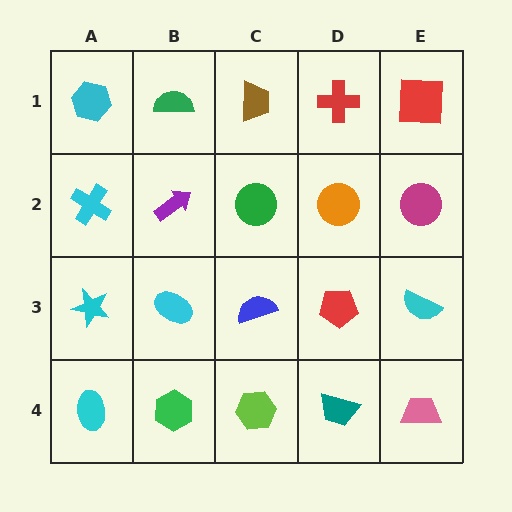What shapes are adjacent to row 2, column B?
A green semicircle (row 1, column B), a cyan ellipse (row 3, column B), a cyan cross (row 2, column A), a green circle (row 2, column C).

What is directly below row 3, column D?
A teal trapezoid.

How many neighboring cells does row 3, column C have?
4.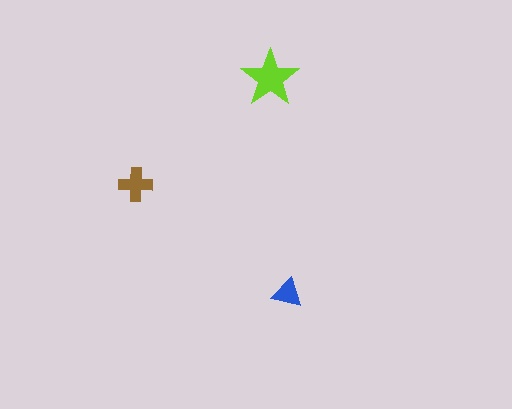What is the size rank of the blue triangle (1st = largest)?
3rd.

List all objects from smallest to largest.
The blue triangle, the brown cross, the lime star.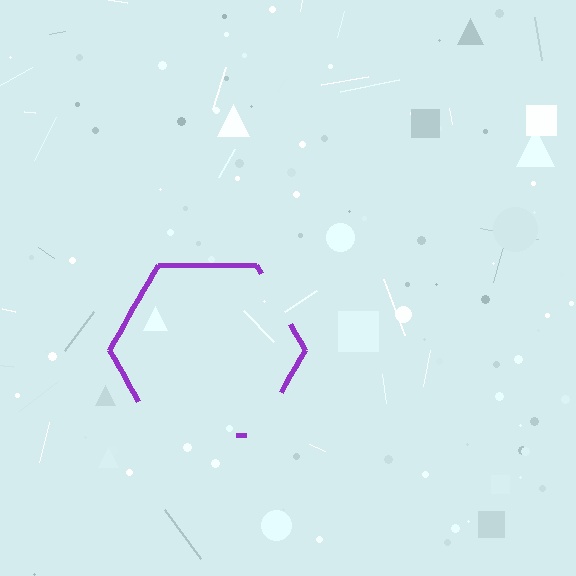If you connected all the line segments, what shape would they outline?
They would outline a hexagon.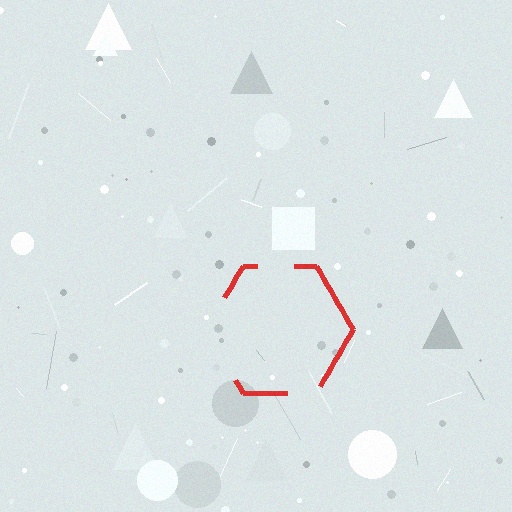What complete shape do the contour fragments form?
The contour fragments form a hexagon.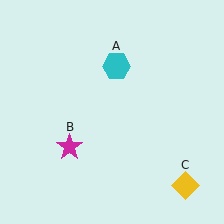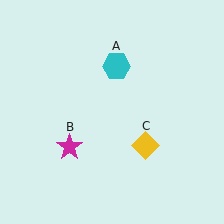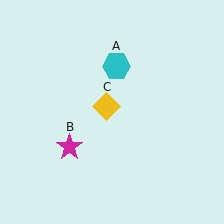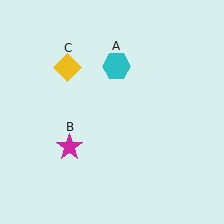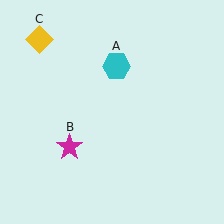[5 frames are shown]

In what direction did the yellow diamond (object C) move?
The yellow diamond (object C) moved up and to the left.